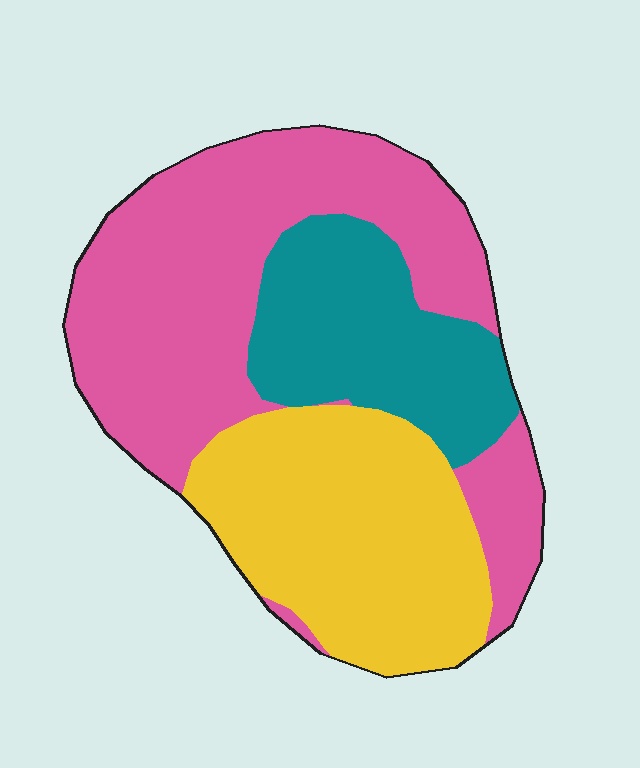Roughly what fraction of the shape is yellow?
Yellow covers around 30% of the shape.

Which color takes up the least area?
Teal, at roughly 20%.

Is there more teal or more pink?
Pink.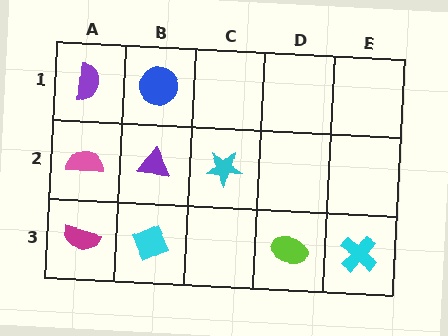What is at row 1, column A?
A purple semicircle.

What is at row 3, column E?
A cyan cross.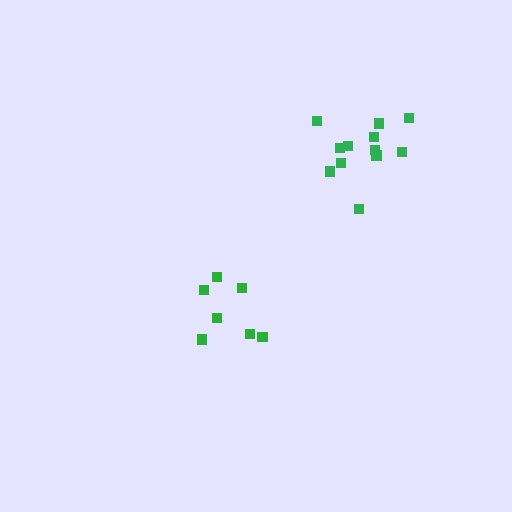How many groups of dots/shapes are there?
There are 2 groups.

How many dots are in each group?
Group 1: 7 dots, Group 2: 12 dots (19 total).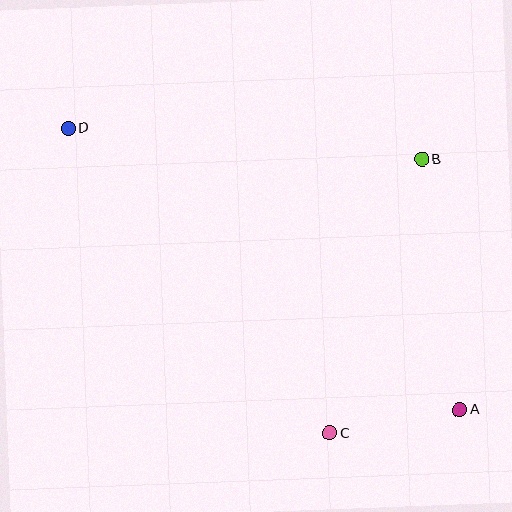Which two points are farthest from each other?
Points A and D are farthest from each other.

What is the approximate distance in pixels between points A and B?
The distance between A and B is approximately 253 pixels.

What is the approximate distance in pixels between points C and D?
The distance between C and D is approximately 402 pixels.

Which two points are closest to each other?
Points A and C are closest to each other.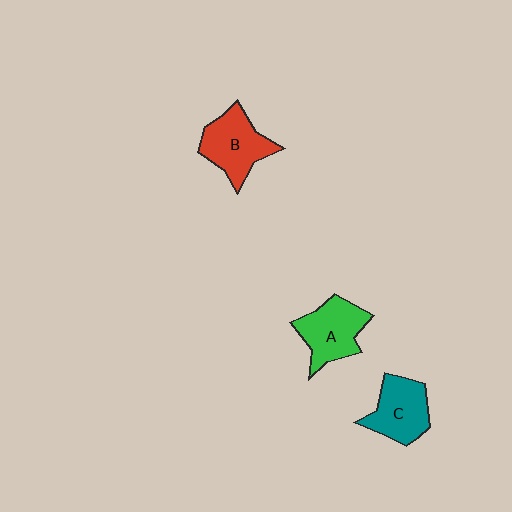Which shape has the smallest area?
Shape C (teal).